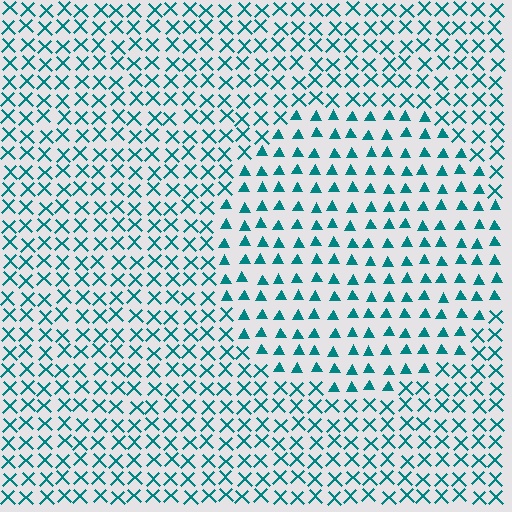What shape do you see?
I see a circle.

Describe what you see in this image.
The image is filled with small teal elements arranged in a uniform grid. A circle-shaped region contains triangles, while the surrounding area contains X marks. The boundary is defined purely by the change in element shape.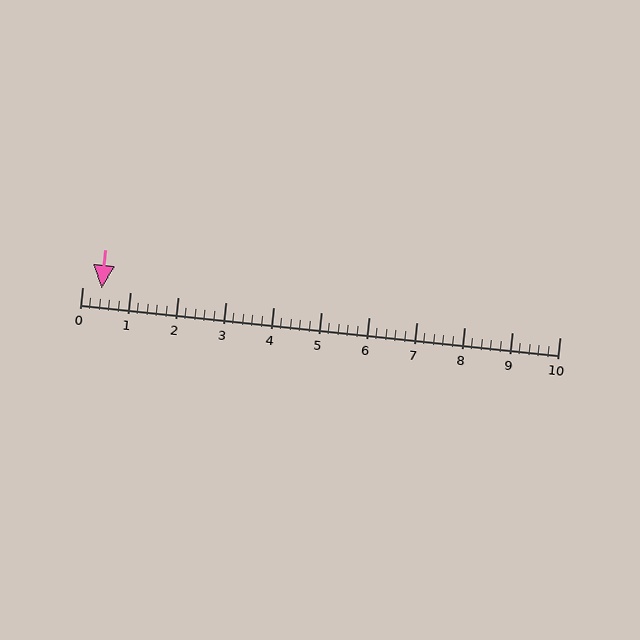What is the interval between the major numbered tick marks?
The major tick marks are spaced 1 units apart.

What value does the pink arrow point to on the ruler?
The pink arrow points to approximately 0.4.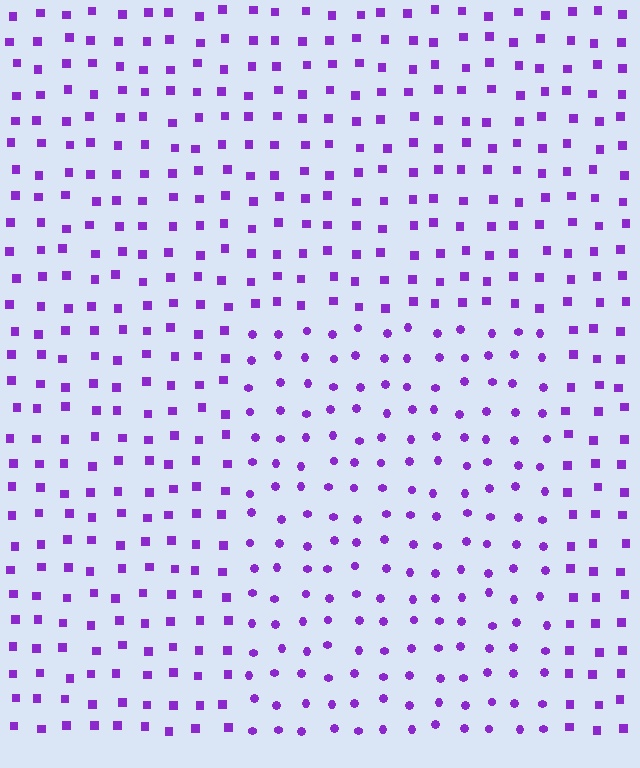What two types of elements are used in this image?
The image uses circles inside the rectangle region and squares outside it.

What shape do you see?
I see a rectangle.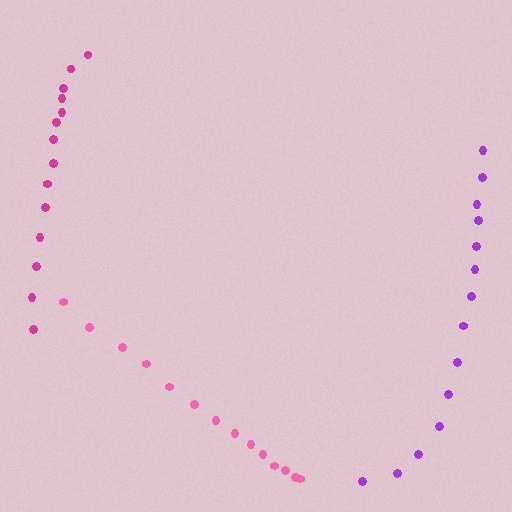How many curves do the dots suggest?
There are 3 distinct paths.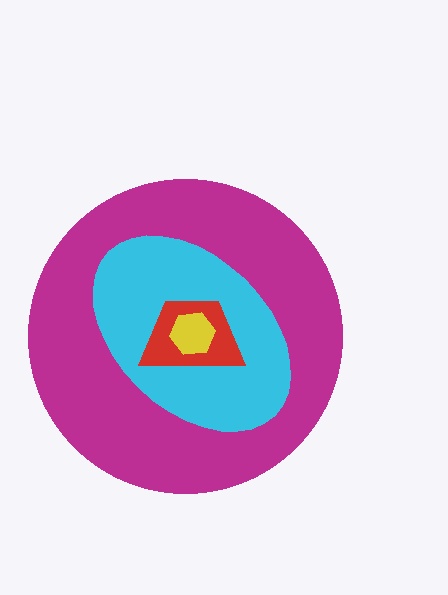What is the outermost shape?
The magenta circle.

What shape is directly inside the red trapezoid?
The yellow hexagon.